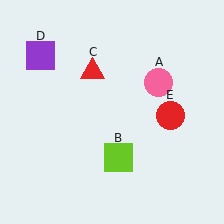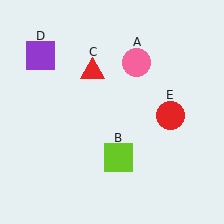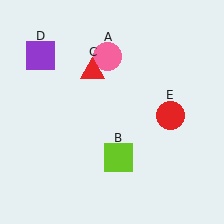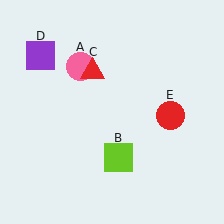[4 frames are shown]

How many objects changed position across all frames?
1 object changed position: pink circle (object A).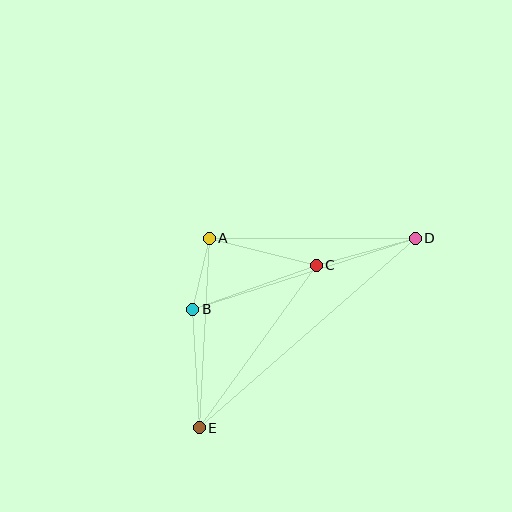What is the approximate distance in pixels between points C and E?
The distance between C and E is approximately 200 pixels.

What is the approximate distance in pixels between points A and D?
The distance between A and D is approximately 206 pixels.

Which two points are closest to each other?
Points A and B are closest to each other.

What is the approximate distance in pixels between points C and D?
The distance between C and D is approximately 103 pixels.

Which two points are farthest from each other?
Points D and E are farthest from each other.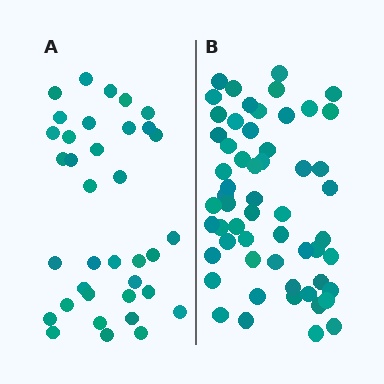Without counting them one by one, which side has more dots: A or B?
Region B (the right region) has more dots.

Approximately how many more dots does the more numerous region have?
Region B has approximately 20 more dots than region A.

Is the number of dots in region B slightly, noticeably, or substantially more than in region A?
Region B has substantially more. The ratio is roughly 1.6 to 1.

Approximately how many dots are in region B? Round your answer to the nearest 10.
About 60 dots. (The exact count is 57, which rounds to 60.)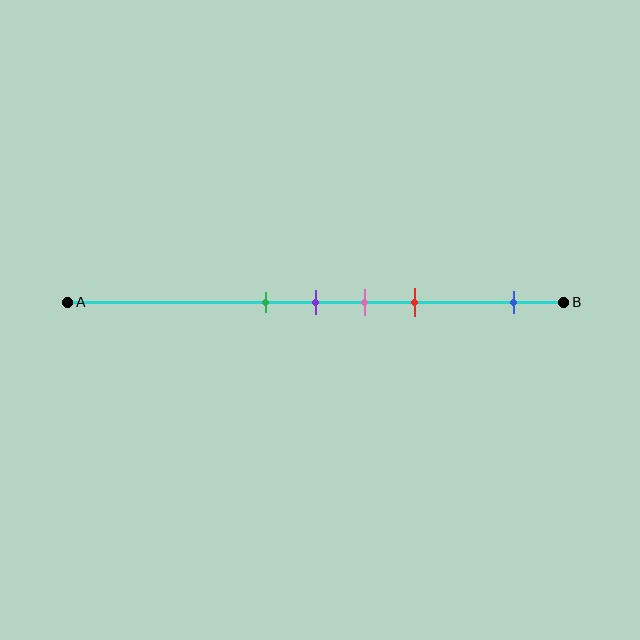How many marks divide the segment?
There are 5 marks dividing the segment.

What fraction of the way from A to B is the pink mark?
The pink mark is approximately 60% (0.6) of the way from A to B.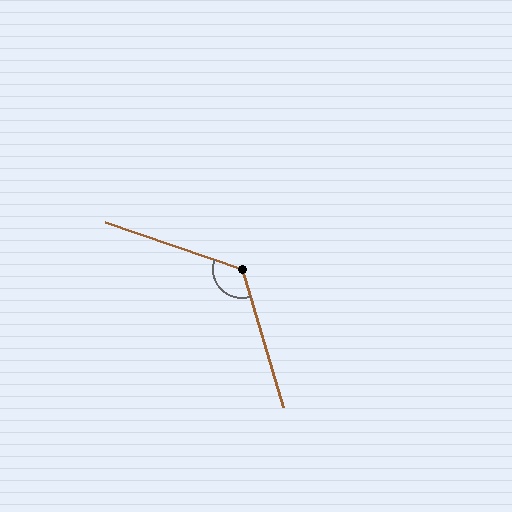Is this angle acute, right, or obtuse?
It is obtuse.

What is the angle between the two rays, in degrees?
Approximately 126 degrees.